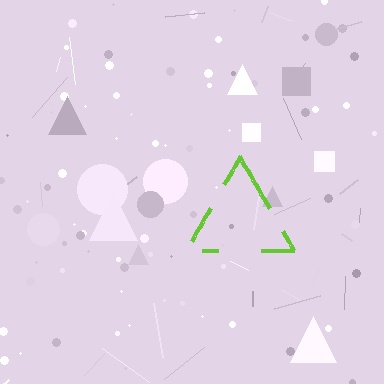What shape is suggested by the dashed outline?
The dashed outline suggests a triangle.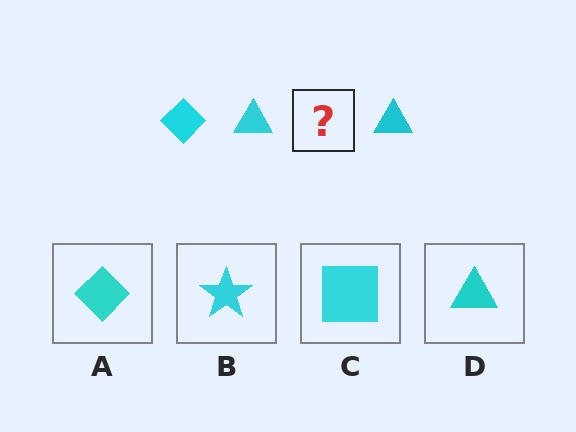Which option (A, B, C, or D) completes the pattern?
A.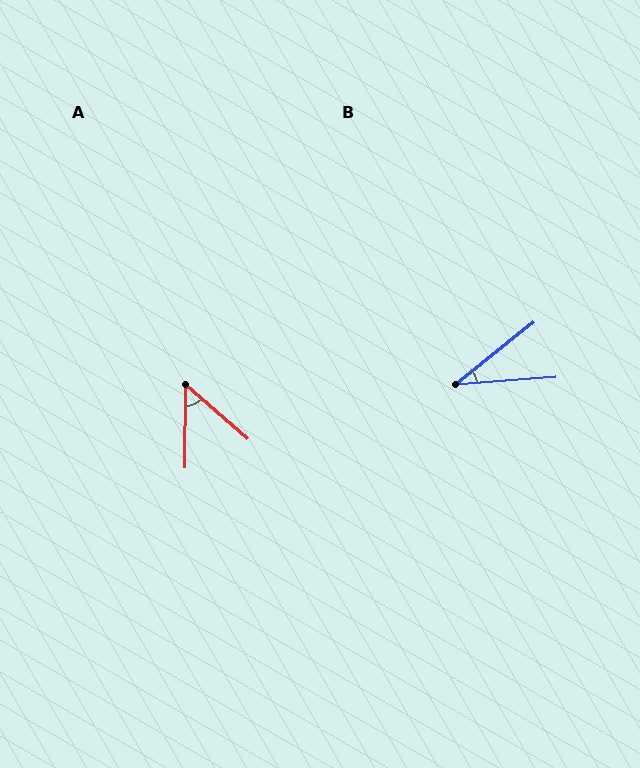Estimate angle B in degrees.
Approximately 34 degrees.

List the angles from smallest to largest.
B (34°), A (50°).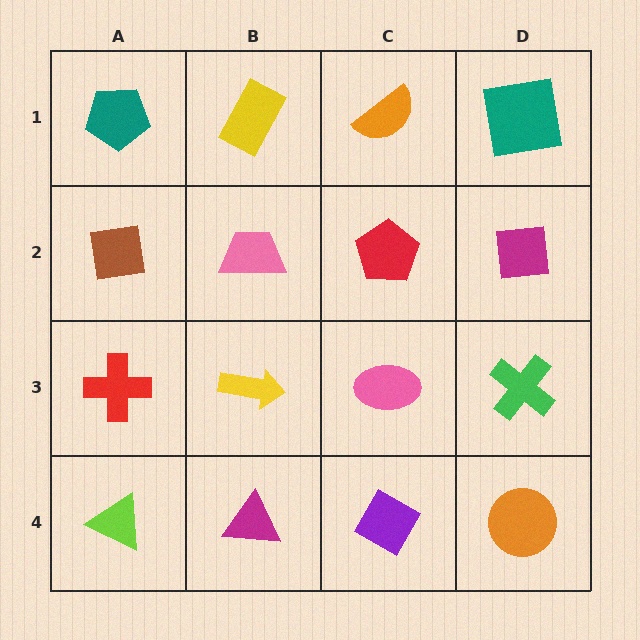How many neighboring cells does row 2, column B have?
4.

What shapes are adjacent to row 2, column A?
A teal pentagon (row 1, column A), a red cross (row 3, column A), a pink trapezoid (row 2, column B).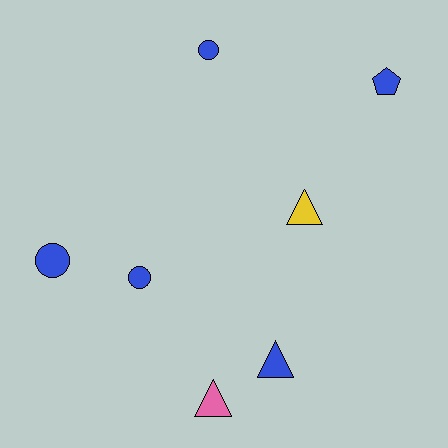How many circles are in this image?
There are 3 circles.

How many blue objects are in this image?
There are 5 blue objects.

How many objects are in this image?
There are 7 objects.